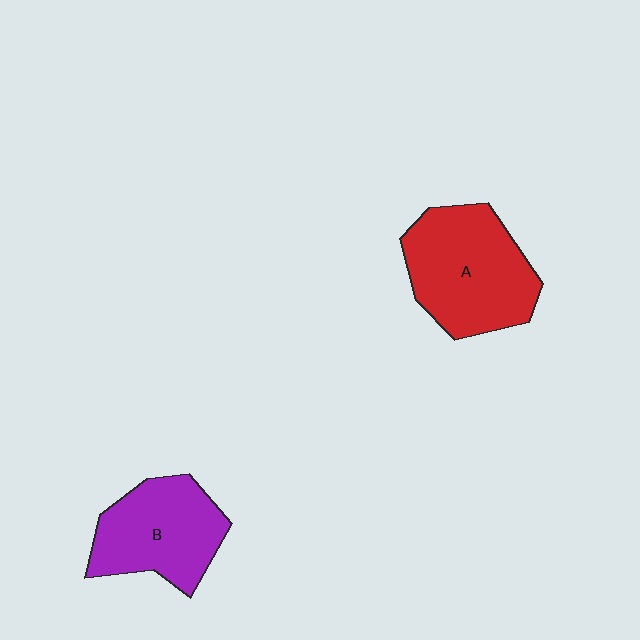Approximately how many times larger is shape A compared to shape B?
Approximately 1.2 times.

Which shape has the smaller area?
Shape B (purple).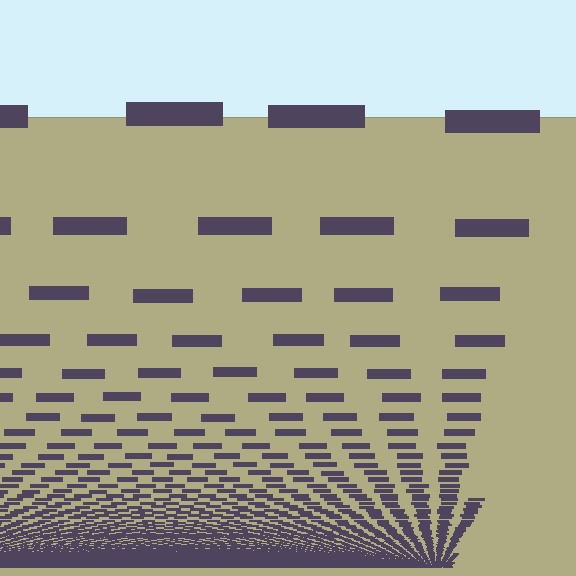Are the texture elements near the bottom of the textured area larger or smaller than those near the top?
Smaller. The gradient is inverted — elements near the bottom are smaller and denser.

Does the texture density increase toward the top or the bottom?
Density increases toward the bottom.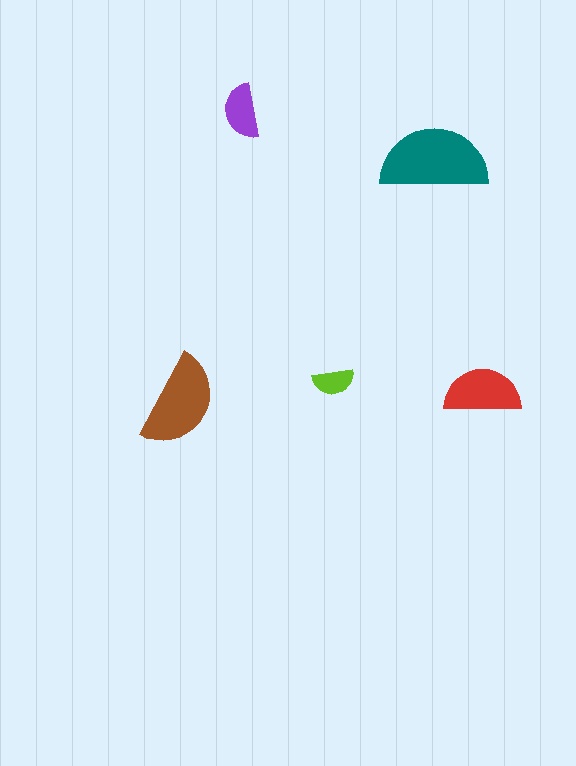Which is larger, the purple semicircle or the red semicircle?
The red one.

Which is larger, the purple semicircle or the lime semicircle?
The purple one.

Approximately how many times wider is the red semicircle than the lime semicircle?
About 2 times wider.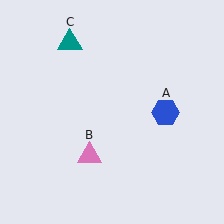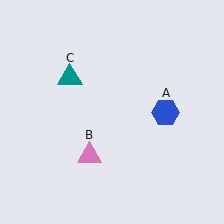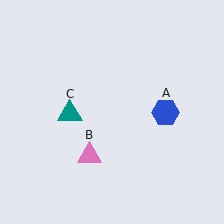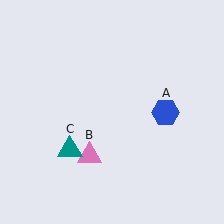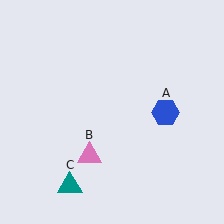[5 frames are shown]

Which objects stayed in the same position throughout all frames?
Blue hexagon (object A) and pink triangle (object B) remained stationary.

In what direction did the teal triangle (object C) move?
The teal triangle (object C) moved down.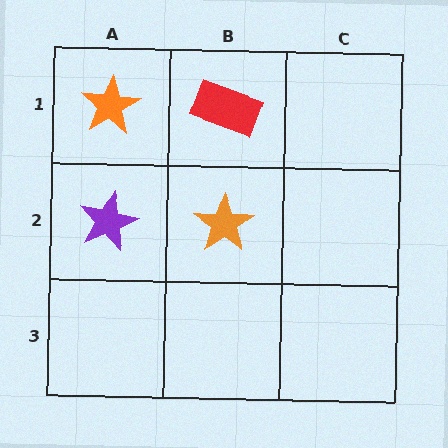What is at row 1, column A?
An orange star.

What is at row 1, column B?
A red rectangle.